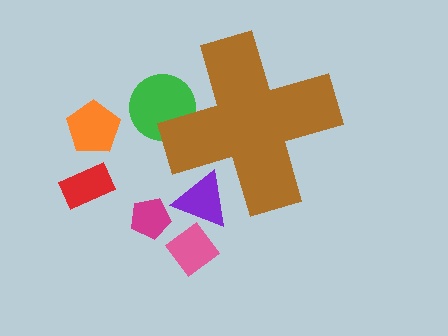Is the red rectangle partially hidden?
No, the red rectangle is fully visible.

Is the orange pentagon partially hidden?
No, the orange pentagon is fully visible.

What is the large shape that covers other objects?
A brown cross.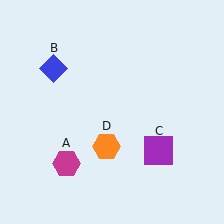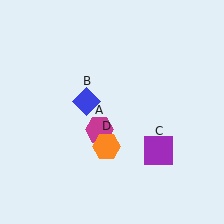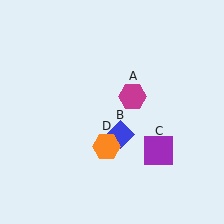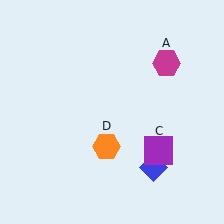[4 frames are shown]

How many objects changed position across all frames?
2 objects changed position: magenta hexagon (object A), blue diamond (object B).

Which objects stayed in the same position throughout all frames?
Purple square (object C) and orange hexagon (object D) remained stationary.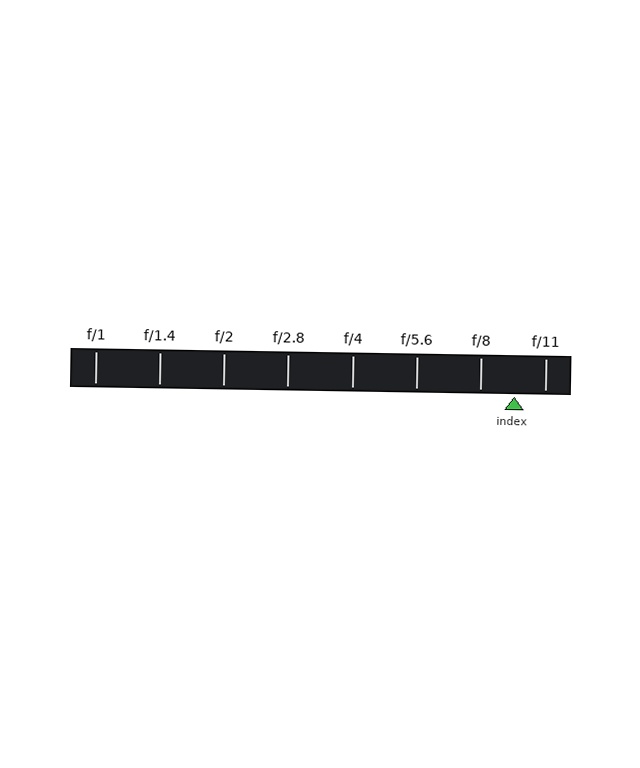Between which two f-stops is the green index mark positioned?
The index mark is between f/8 and f/11.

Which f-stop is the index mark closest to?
The index mark is closest to f/11.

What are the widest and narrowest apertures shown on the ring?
The widest aperture shown is f/1 and the narrowest is f/11.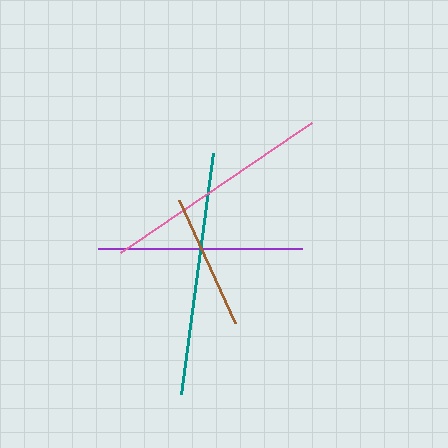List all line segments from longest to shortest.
From longest to shortest: teal, pink, purple, brown.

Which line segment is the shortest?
The brown line is the shortest at approximately 135 pixels.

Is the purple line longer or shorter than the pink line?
The pink line is longer than the purple line.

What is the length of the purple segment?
The purple segment is approximately 204 pixels long.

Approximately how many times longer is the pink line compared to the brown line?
The pink line is approximately 1.7 times the length of the brown line.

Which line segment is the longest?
The teal line is the longest at approximately 243 pixels.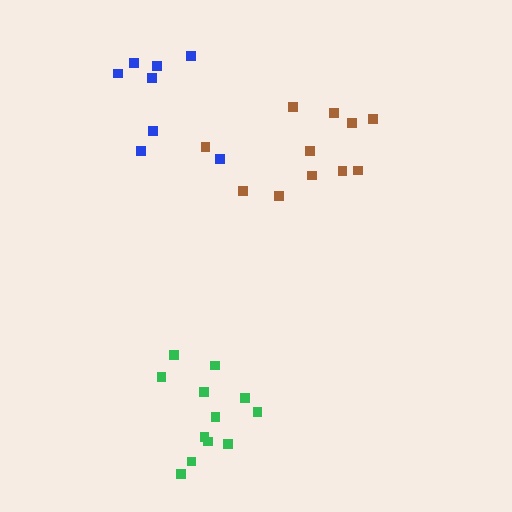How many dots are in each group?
Group 1: 8 dots, Group 2: 11 dots, Group 3: 12 dots (31 total).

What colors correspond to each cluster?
The clusters are colored: blue, brown, green.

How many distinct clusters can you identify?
There are 3 distinct clusters.